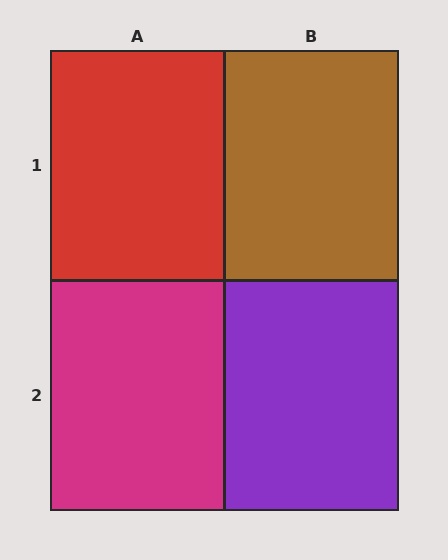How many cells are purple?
1 cell is purple.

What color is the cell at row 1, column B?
Brown.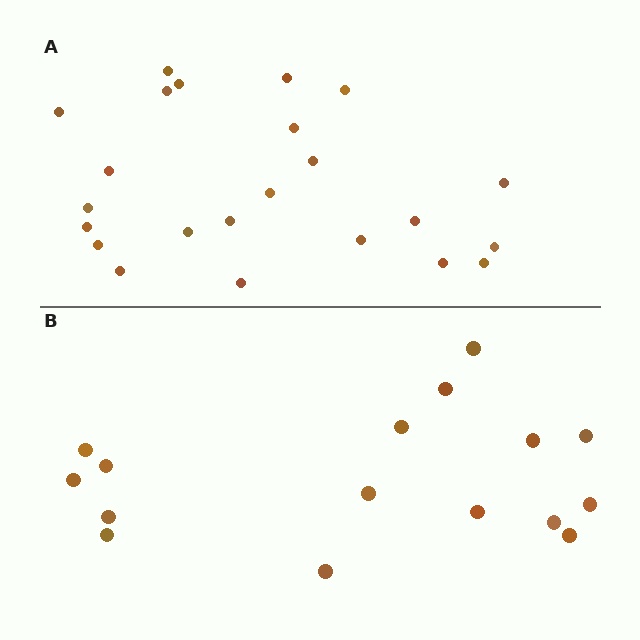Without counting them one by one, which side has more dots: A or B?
Region A (the top region) has more dots.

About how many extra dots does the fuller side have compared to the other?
Region A has roughly 8 or so more dots than region B.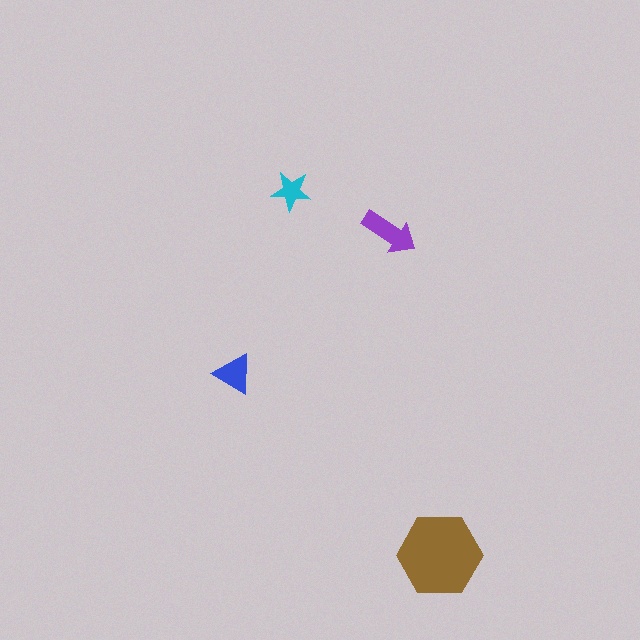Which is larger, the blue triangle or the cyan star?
The blue triangle.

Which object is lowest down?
The brown hexagon is bottommost.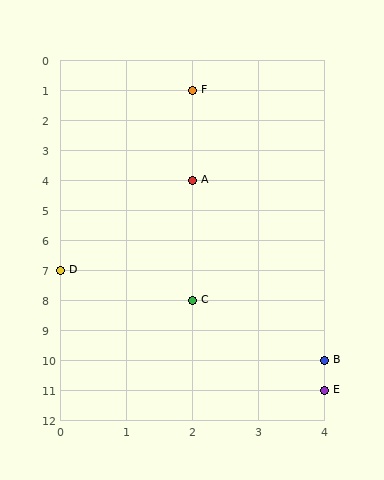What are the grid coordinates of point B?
Point B is at grid coordinates (4, 10).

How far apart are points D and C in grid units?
Points D and C are 2 columns and 1 row apart (about 2.2 grid units diagonally).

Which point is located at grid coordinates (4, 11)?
Point E is at (4, 11).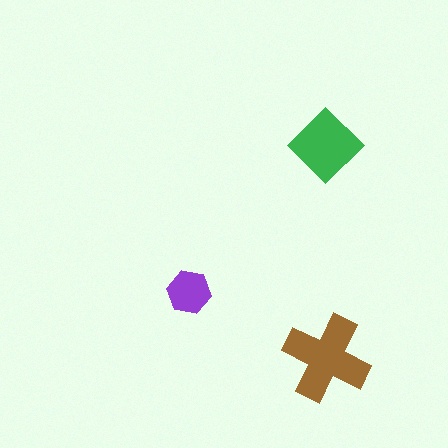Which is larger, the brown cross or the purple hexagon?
The brown cross.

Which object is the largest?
The brown cross.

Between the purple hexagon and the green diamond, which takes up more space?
The green diamond.